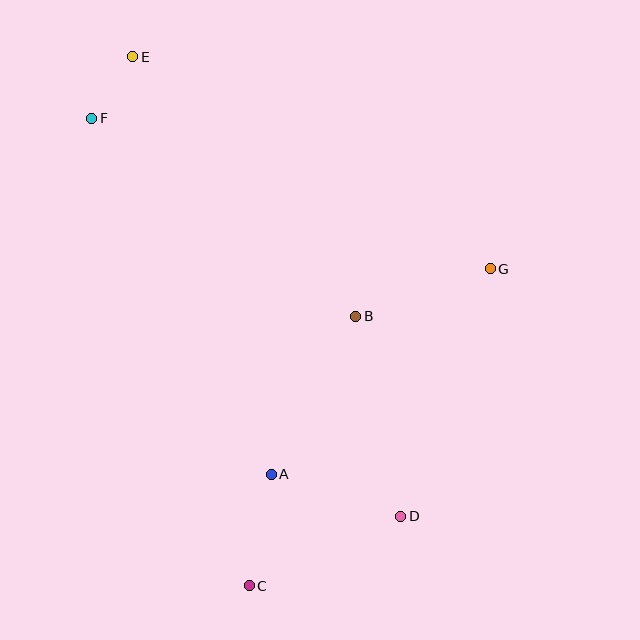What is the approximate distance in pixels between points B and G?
The distance between B and G is approximately 142 pixels.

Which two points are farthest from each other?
Points C and E are farthest from each other.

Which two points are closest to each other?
Points E and F are closest to each other.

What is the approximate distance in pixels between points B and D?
The distance between B and D is approximately 205 pixels.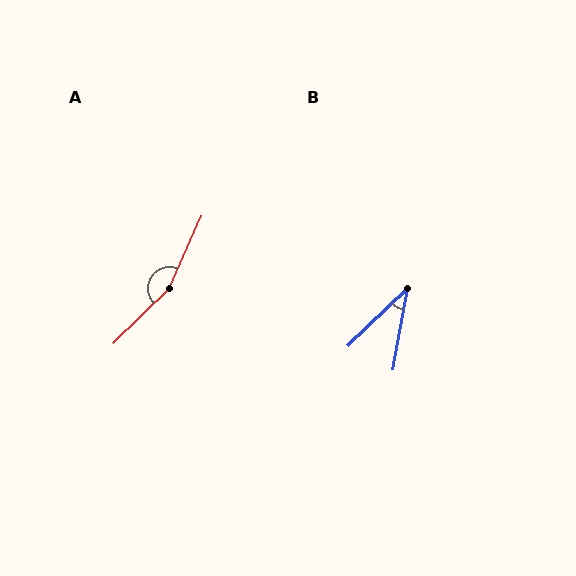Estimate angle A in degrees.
Approximately 158 degrees.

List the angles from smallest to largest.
B (36°), A (158°).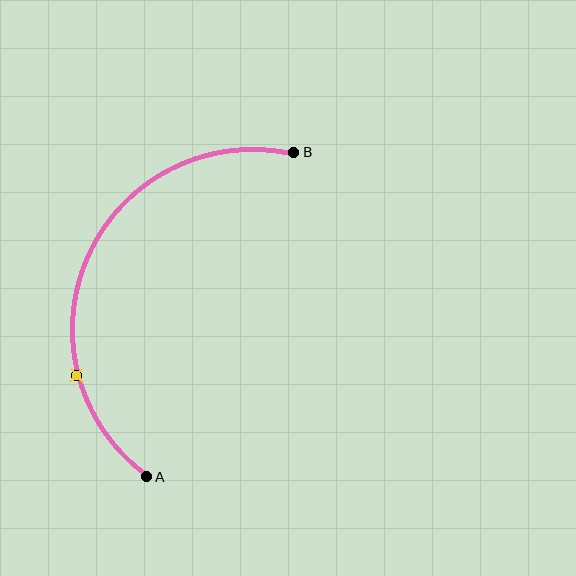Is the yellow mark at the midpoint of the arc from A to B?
No. The yellow mark lies on the arc but is closer to endpoint A. The arc midpoint would be at the point on the curve equidistant along the arc from both A and B.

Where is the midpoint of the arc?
The arc midpoint is the point on the curve farthest from the straight line joining A and B. It sits to the left of that line.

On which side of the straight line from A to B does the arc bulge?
The arc bulges to the left of the straight line connecting A and B.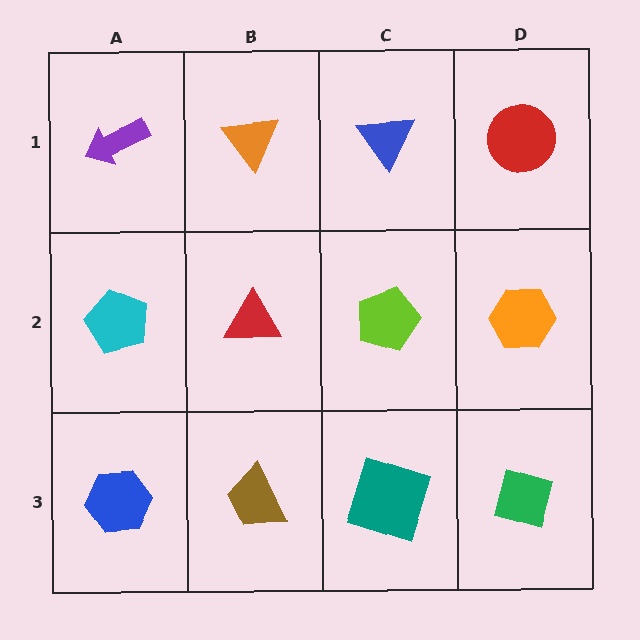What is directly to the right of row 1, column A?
An orange triangle.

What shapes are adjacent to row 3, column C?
A lime pentagon (row 2, column C), a brown trapezoid (row 3, column B), a green diamond (row 3, column D).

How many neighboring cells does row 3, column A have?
2.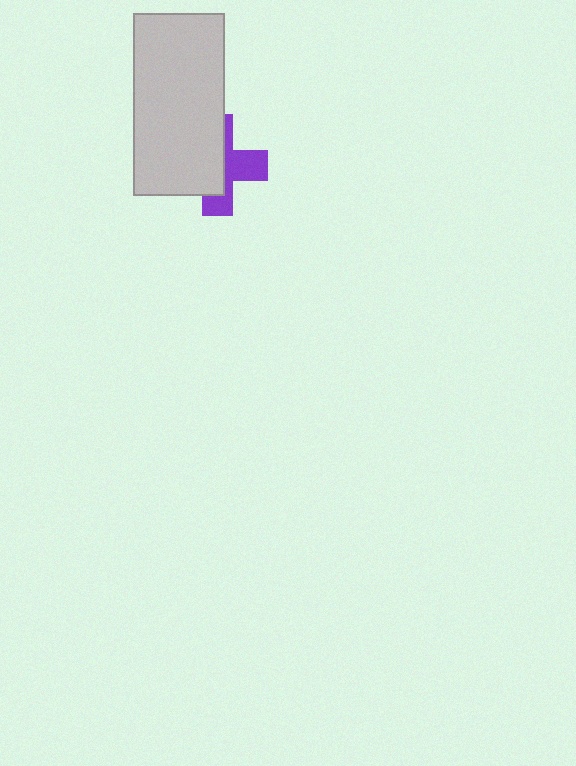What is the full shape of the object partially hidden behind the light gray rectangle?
The partially hidden object is a purple cross.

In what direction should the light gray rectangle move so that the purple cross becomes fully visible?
The light gray rectangle should move left. That is the shortest direction to clear the overlap and leave the purple cross fully visible.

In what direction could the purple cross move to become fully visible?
The purple cross could move right. That would shift it out from behind the light gray rectangle entirely.